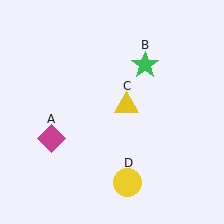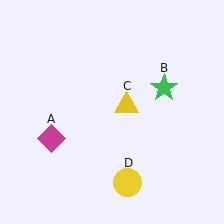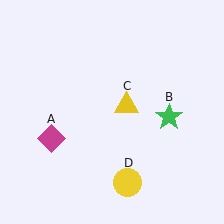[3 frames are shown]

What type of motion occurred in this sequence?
The green star (object B) rotated clockwise around the center of the scene.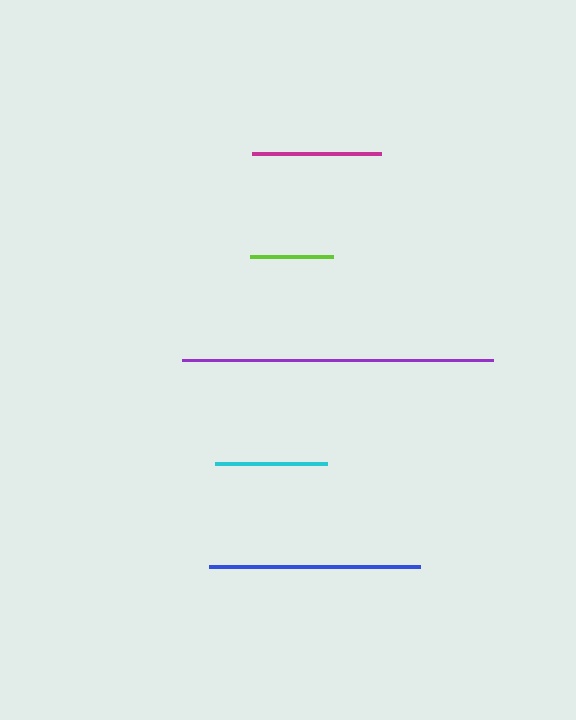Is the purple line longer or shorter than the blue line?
The purple line is longer than the blue line.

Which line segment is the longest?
The purple line is the longest at approximately 311 pixels.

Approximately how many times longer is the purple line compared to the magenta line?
The purple line is approximately 2.4 times the length of the magenta line.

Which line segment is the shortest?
The lime line is the shortest at approximately 84 pixels.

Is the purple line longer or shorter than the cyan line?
The purple line is longer than the cyan line.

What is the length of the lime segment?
The lime segment is approximately 84 pixels long.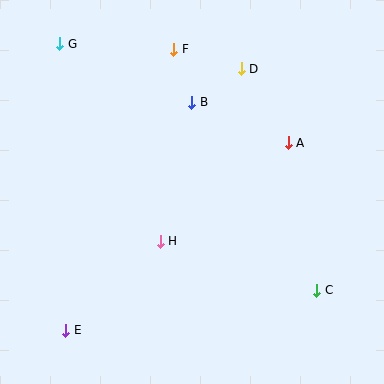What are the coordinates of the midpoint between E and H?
The midpoint between E and H is at (113, 286).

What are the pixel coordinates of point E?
Point E is at (66, 330).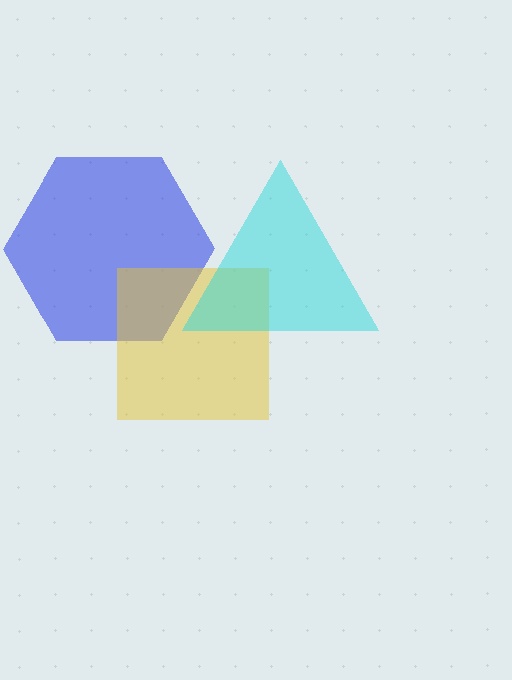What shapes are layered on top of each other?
The layered shapes are: a blue hexagon, a yellow square, a cyan triangle.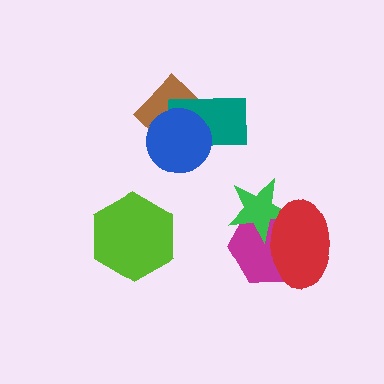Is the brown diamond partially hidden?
Yes, it is partially covered by another shape.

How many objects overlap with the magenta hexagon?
2 objects overlap with the magenta hexagon.